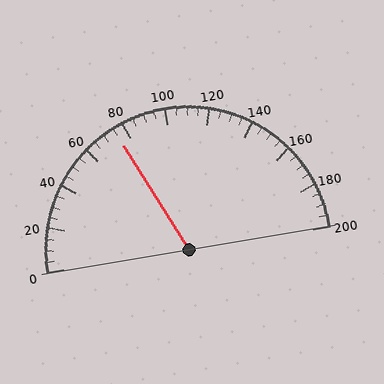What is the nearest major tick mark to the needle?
The nearest major tick mark is 80.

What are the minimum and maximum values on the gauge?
The gauge ranges from 0 to 200.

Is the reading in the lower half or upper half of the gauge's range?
The reading is in the lower half of the range (0 to 200).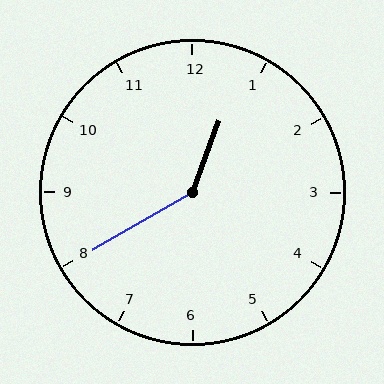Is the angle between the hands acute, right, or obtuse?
It is obtuse.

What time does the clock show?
12:40.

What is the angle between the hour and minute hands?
Approximately 140 degrees.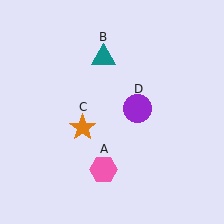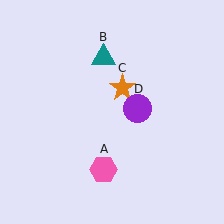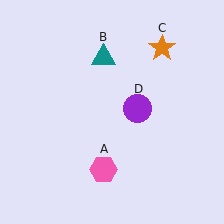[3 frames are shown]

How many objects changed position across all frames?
1 object changed position: orange star (object C).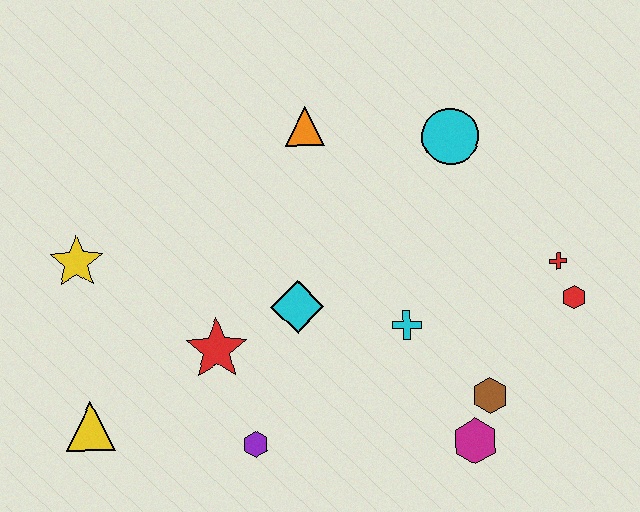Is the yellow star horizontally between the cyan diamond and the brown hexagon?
No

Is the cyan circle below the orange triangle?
Yes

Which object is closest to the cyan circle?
The orange triangle is closest to the cyan circle.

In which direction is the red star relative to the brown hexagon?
The red star is to the left of the brown hexagon.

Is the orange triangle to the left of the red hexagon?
Yes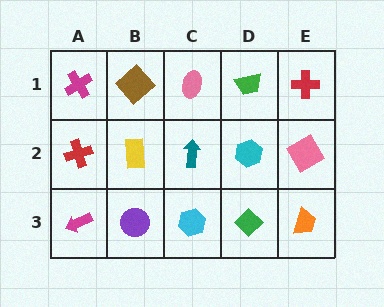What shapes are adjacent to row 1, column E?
A pink square (row 2, column E), a green trapezoid (row 1, column D).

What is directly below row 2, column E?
An orange trapezoid.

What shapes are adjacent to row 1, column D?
A cyan hexagon (row 2, column D), a pink ellipse (row 1, column C), a red cross (row 1, column E).